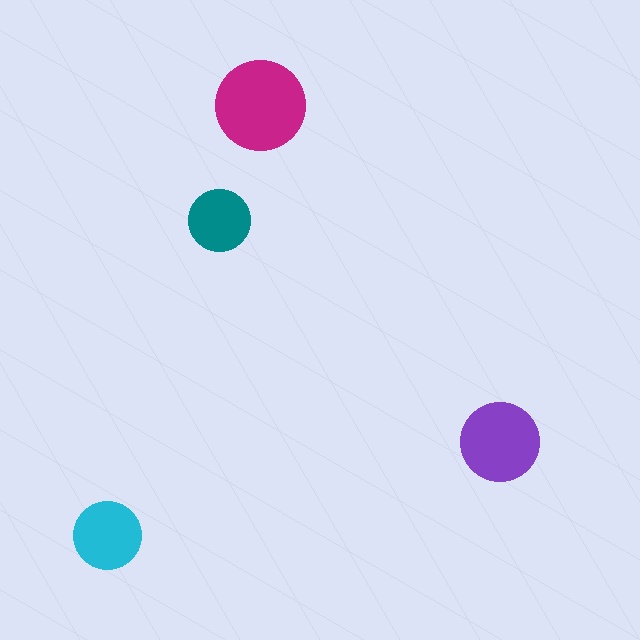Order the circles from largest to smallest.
the magenta one, the purple one, the cyan one, the teal one.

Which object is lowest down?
The cyan circle is bottommost.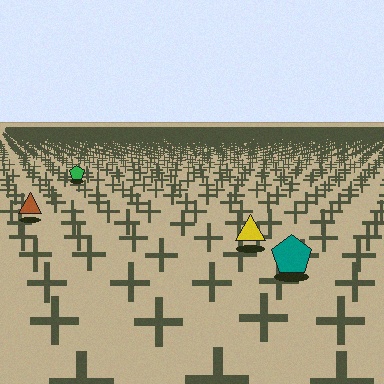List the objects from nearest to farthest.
From nearest to farthest: the teal pentagon, the yellow triangle, the brown triangle, the green pentagon.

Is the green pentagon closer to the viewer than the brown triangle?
No. The brown triangle is closer — you can tell from the texture gradient: the ground texture is coarser near it.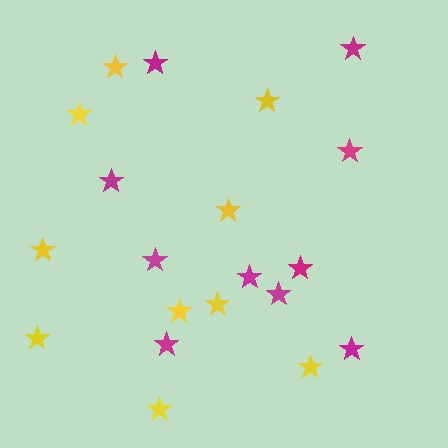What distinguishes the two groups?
There are 2 groups: one group of magenta stars (10) and one group of yellow stars (10).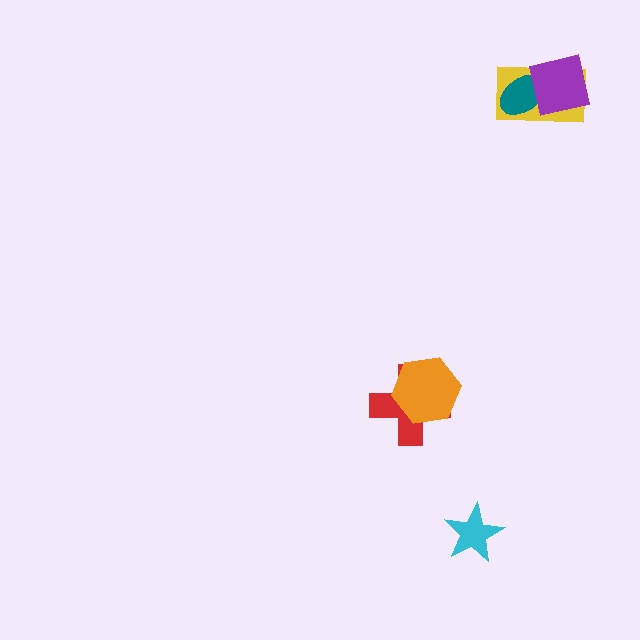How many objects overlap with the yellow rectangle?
2 objects overlap with the yellow rectangle.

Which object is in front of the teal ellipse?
The purple square is in front of the teal ellipse.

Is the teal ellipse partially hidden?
Yes, it is partially covered by another shape.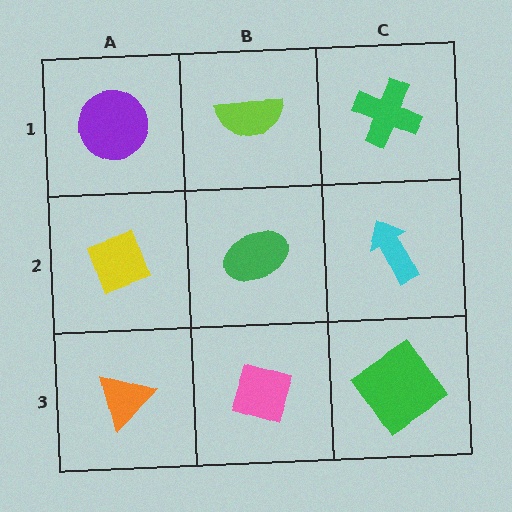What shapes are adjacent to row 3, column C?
A cyan arrow (row 2, column C), a pink diamond (row 3, column B).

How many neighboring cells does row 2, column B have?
4.